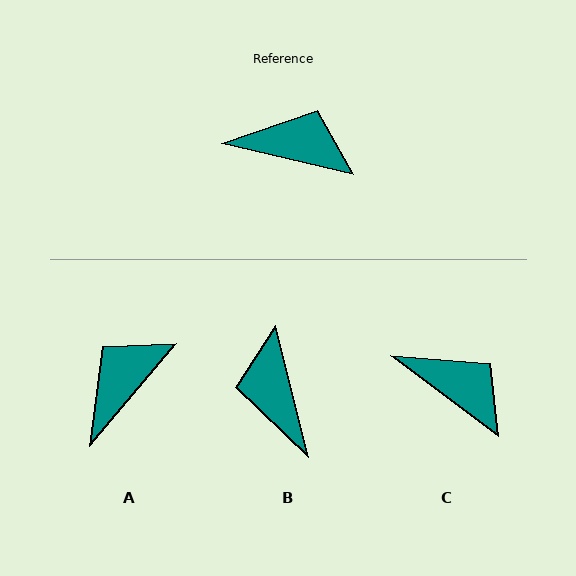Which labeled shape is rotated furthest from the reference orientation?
B, about 117 degrees away.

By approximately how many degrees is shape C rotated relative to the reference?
Approximately 23 degrees clockwise.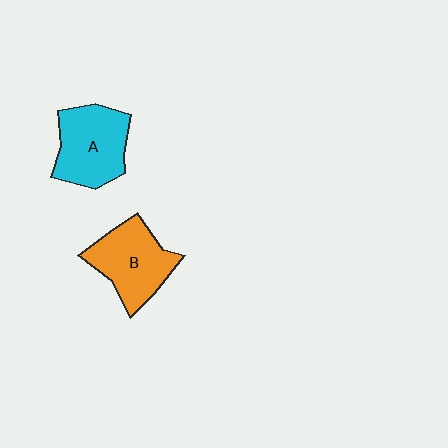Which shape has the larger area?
Shape A (cyan).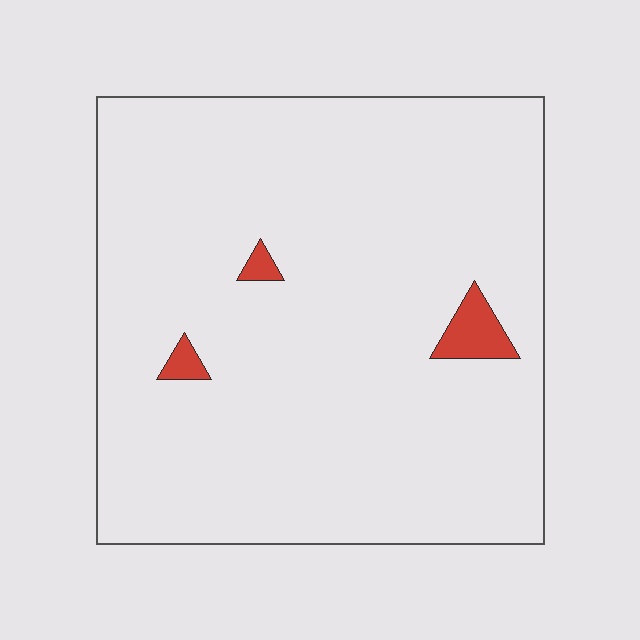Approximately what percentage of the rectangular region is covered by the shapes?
Approximately 5%.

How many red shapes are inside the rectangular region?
3.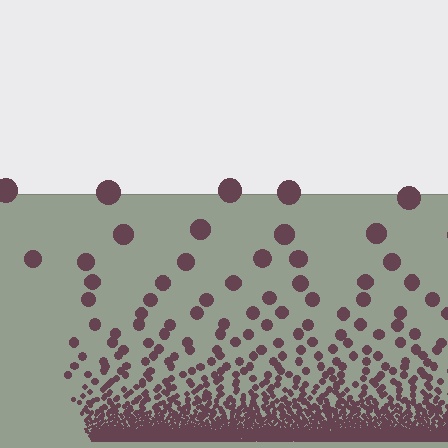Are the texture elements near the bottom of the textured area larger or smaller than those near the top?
Smaller. The gradient is inverted — elements near the bottom are smaller and denser.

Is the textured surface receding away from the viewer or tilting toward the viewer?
The surface appears to tilt toward the viewer. Texture elements get larger and sparser toward the top.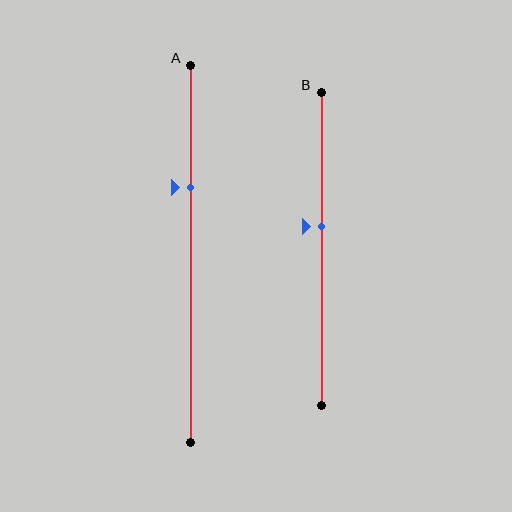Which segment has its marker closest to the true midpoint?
Segment B has its marker closest to the true midpoint.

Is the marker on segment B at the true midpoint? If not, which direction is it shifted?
No, the marker on segment B is shifted upward by about 7% of the segment length.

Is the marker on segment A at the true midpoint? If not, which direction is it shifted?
No, the marker on segment A is shifted upward by about 18% of the segment length.